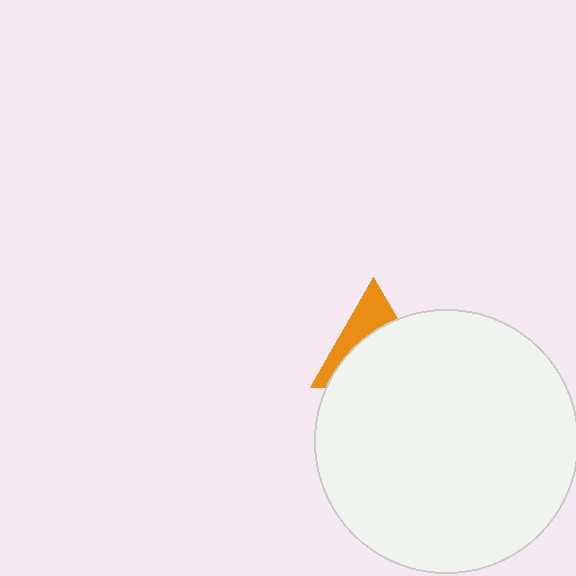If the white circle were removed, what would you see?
You would see the complete orange triangle.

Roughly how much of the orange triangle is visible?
A small part of it is visible (roughly 36%).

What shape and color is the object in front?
The object in front is a white circle.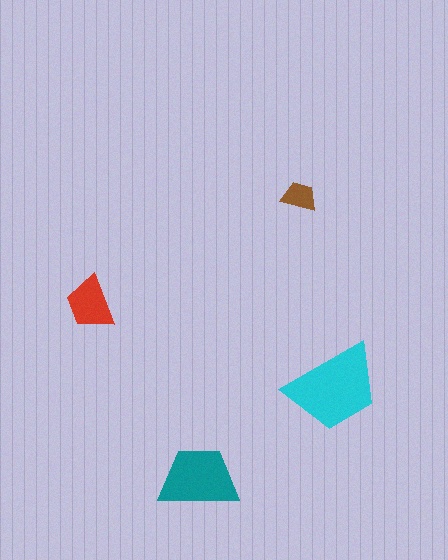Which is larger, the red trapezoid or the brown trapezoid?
The red one.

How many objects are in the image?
There are 4 objects in the image.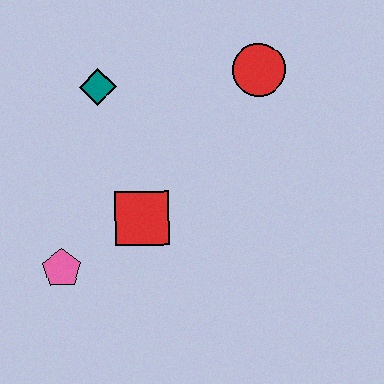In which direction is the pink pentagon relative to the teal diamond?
The pink pentagon is below the teal diamond.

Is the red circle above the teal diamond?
Yes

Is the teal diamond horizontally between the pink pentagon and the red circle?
Yes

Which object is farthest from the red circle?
The pink pentagon is farthest from the red circle.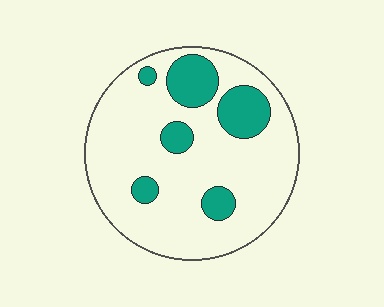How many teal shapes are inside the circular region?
6.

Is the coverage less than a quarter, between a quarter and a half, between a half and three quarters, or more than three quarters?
Less than a quarter.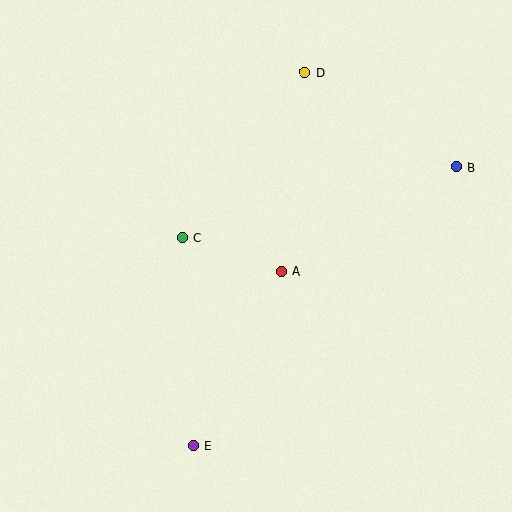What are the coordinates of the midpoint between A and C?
The midpoint between A and C is at (232, 255).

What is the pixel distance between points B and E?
The distance between B and E is 384 pixels.